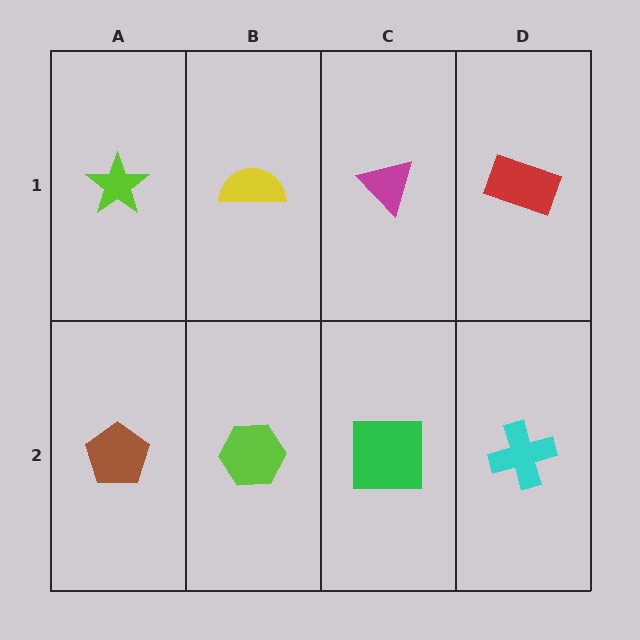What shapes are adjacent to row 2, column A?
A lime star (row 1, column A), a lime hexagon (row 2, column B).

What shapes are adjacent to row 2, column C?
A magenta triangle (row 1, column C), a lime hexagon (row 2, column B), a cyan cross (row 2, column D).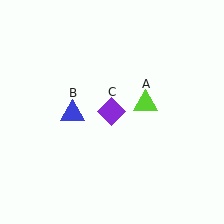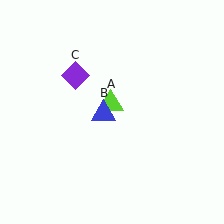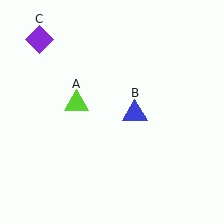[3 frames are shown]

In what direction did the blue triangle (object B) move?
The blue triangle (object B) moved right.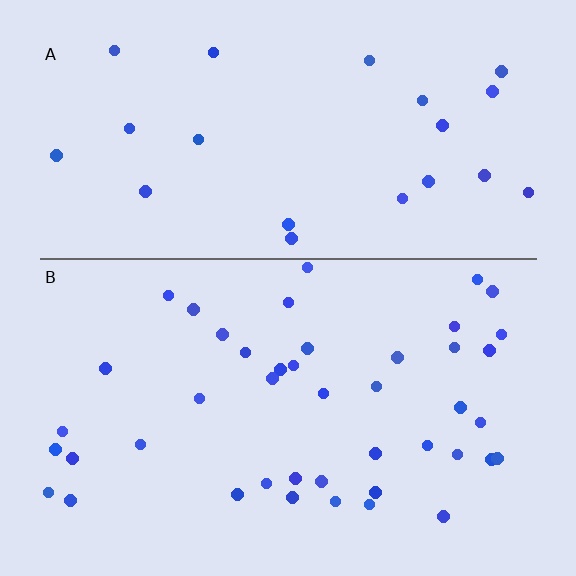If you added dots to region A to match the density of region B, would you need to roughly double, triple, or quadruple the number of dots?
Approximately double.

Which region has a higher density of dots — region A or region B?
B (the bottom).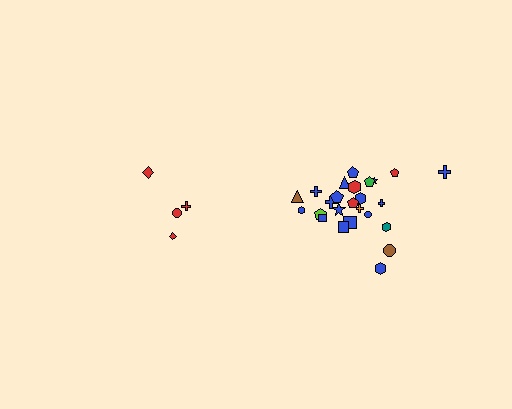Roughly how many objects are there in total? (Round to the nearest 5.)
Roughly 30 objects in total.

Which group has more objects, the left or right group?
The right group.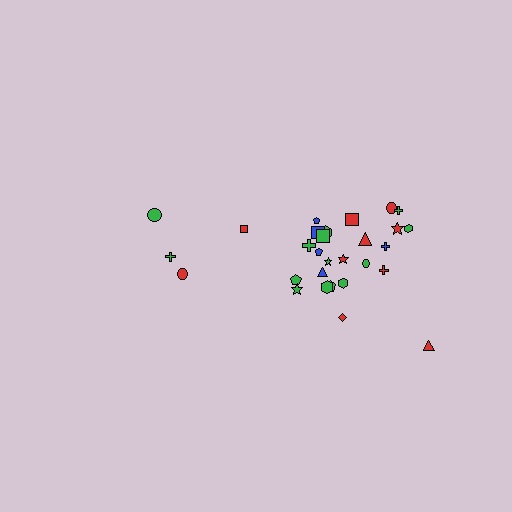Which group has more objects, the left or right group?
The right group.